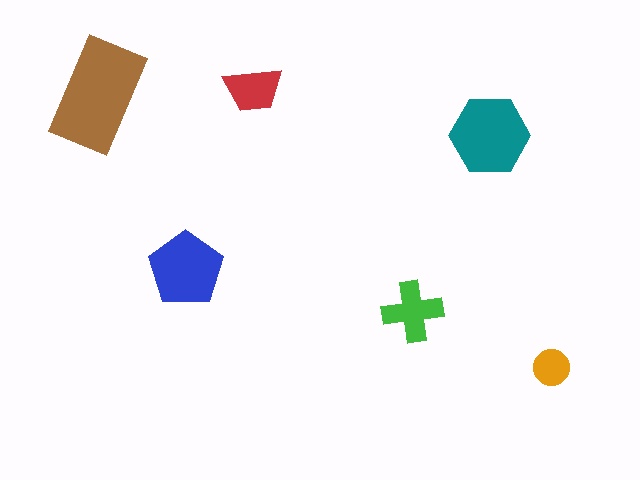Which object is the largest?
The brown rectangle.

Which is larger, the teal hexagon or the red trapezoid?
The teal hexagon.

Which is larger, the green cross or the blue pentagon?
The blue pentagon.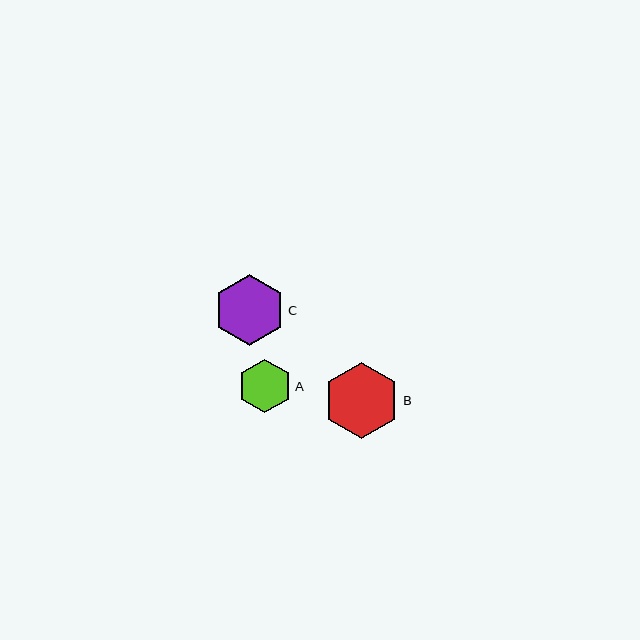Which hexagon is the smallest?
Hexagon A is the smallest with a size of approximately 53 pixels.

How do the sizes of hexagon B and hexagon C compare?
Hexagon B and hexagon C are approximately the same size.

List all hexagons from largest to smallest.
From largest to smallest: B, C, A.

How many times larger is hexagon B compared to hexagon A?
Hexagon B is approximately 1.4 times the size of hexagon A.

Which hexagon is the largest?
Hexagon B is the largest with a size of approximately 76 pixels.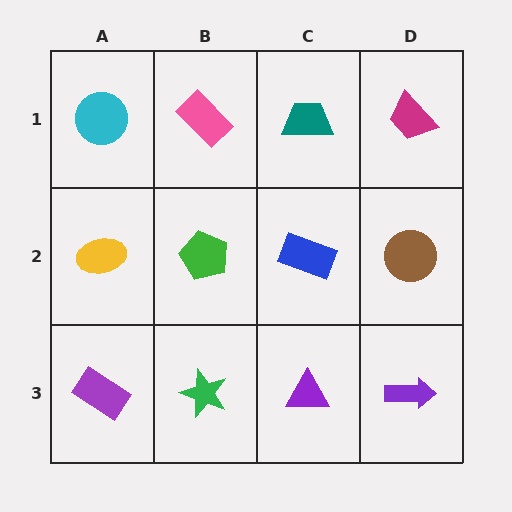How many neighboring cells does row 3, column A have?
2.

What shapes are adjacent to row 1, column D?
A brown circle (row 2, column D), a teal trapezoid (row 1, column C).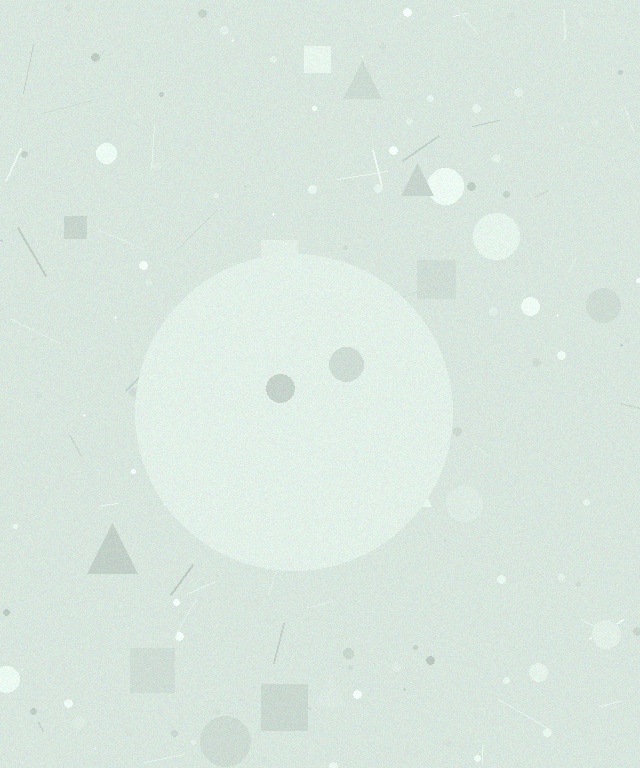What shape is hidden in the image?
A circle is hidden in the image.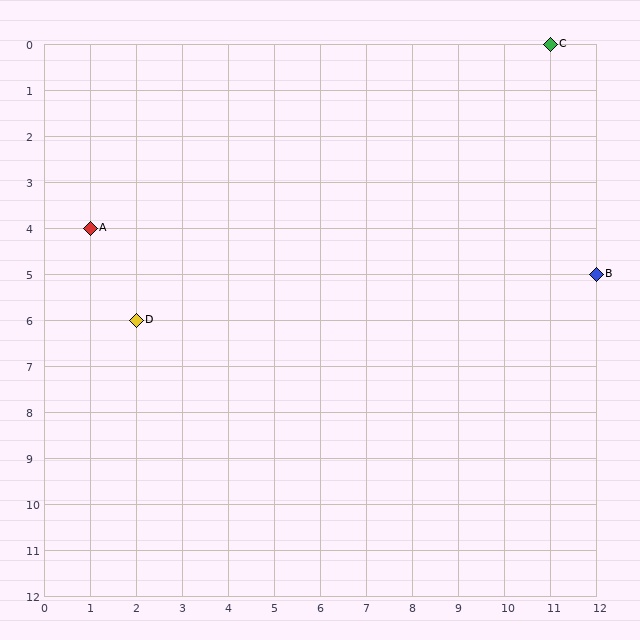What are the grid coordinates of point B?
Point B is at grid coordinates (12, 5).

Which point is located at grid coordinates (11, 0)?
Point C is at (11, 0).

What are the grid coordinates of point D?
Point D is at grid coordinates (2, 6).